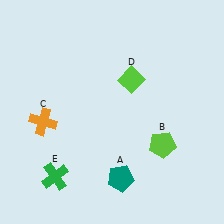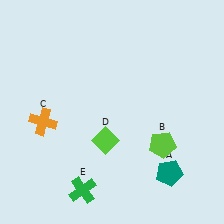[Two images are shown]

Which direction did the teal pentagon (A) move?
The teal pentagon (A) moved right.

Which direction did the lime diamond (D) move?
The lime diamond (D) moved down.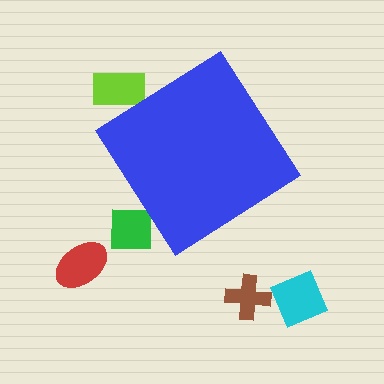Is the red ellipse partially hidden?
No, the red ellipse is fully visible.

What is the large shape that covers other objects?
A blue diamond.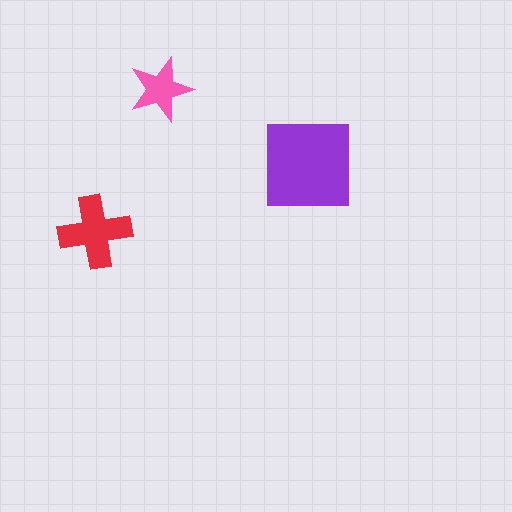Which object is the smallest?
The pink star.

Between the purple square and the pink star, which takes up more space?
The purple square.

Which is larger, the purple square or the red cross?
The purple square.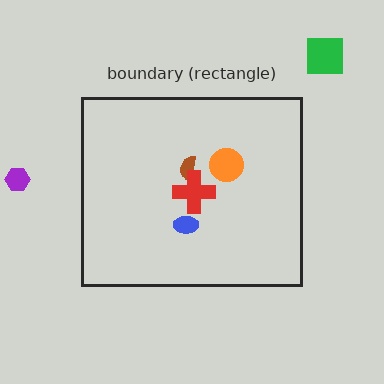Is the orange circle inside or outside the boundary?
Inside.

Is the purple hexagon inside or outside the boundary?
Outside.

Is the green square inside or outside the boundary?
Outside.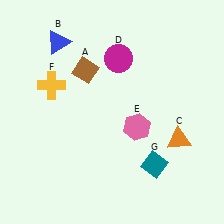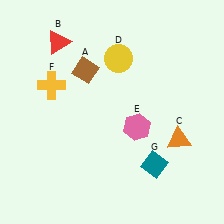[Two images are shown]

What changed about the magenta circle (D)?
In Image 1, D is magenta. In Image 2, it changed to yellow.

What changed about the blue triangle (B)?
In Image 1, B is blue. In Image 2, it changed to red.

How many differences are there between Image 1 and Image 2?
There are 2 differences between the two images.